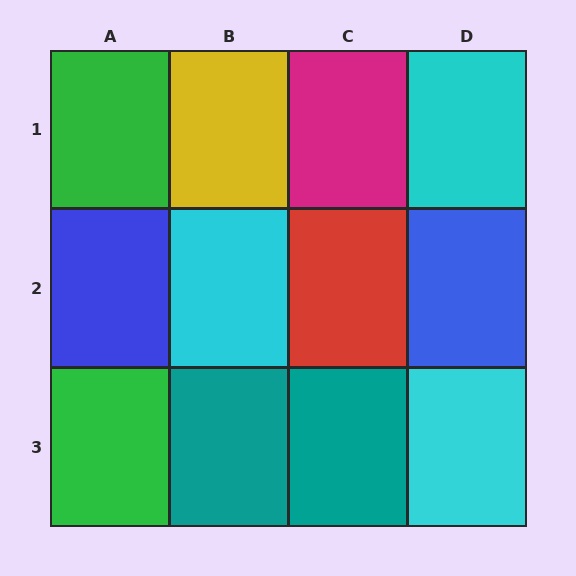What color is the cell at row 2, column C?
Red.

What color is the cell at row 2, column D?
Blue.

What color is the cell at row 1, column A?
Green.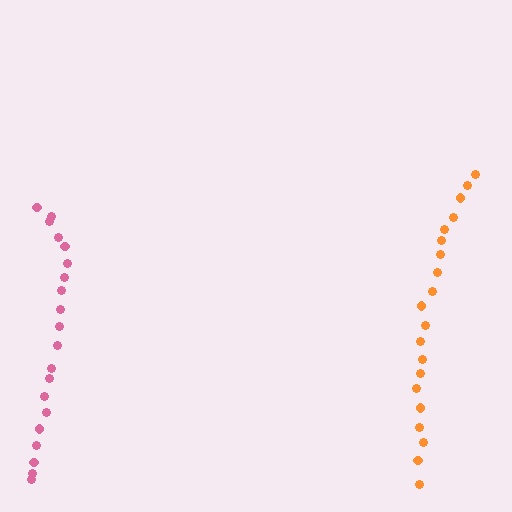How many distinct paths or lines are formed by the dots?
There are 2 distinct paths.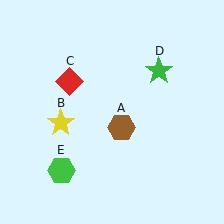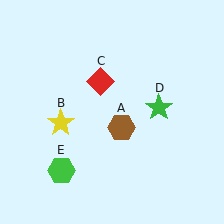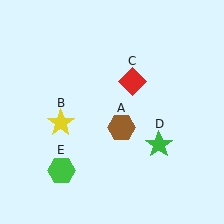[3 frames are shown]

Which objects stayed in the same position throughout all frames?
Brown hexagon (object A) and yellow star (object B) and green hexagon (object E) remained stationary.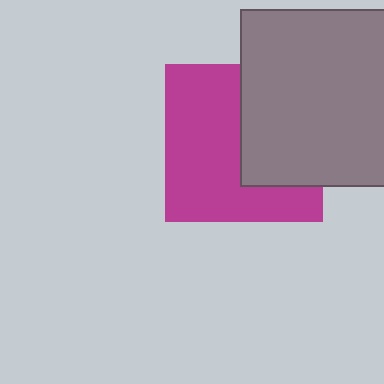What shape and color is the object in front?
The object in front is a gray square.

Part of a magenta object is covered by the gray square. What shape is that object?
It is a square.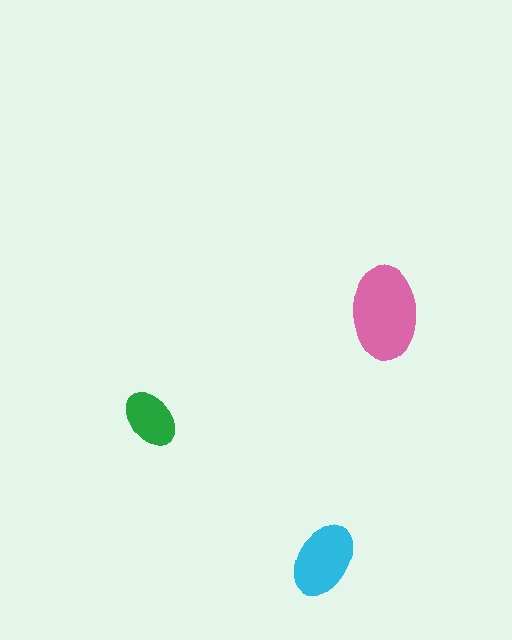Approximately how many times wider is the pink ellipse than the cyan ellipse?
About 1.5 times wider.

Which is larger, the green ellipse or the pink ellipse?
The pink one.